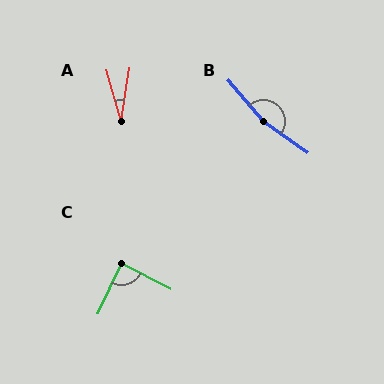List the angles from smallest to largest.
A (25°), C (88°), B (165°).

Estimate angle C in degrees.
Approximately 88 degrees.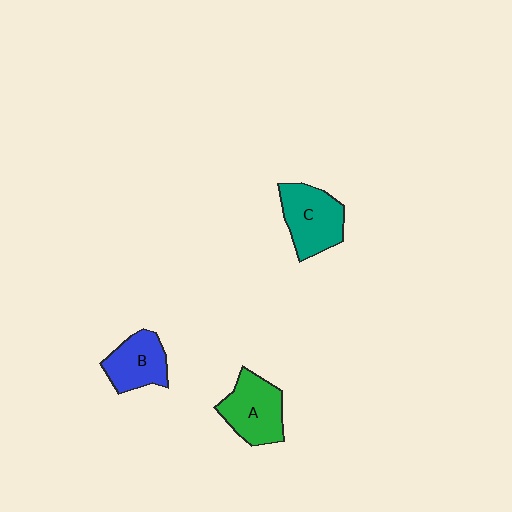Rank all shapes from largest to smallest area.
From largest to smallest: C (teal), A (green), B (blue).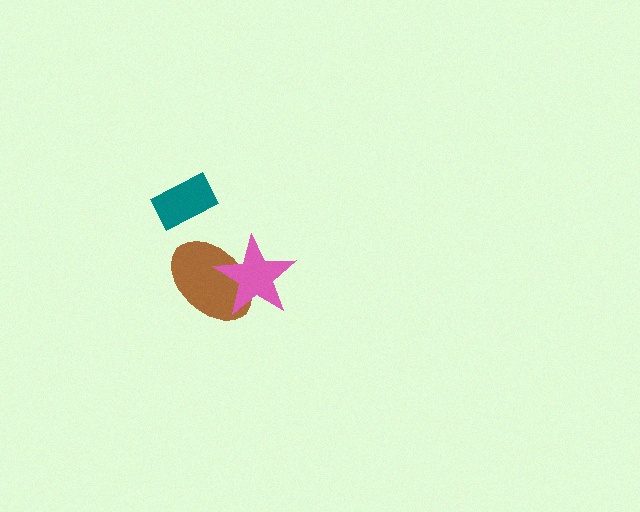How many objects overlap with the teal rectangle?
0 objects overlap with the teal rectangle.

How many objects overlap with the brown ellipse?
1 object overlaps with the brown ellipse.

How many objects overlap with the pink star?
1 object overlaps with the pink star.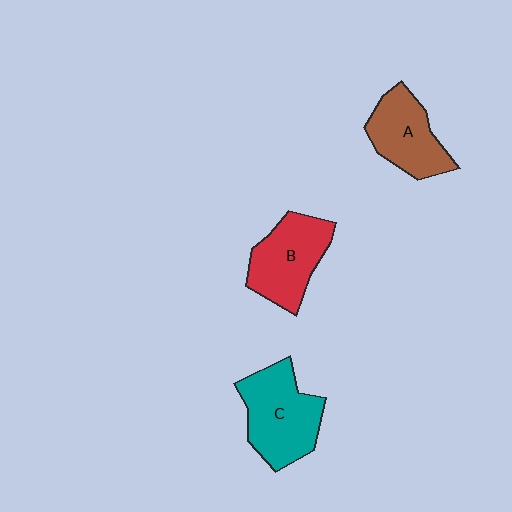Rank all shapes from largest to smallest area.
From largest to smallest: C (teal), B (red), A (brown).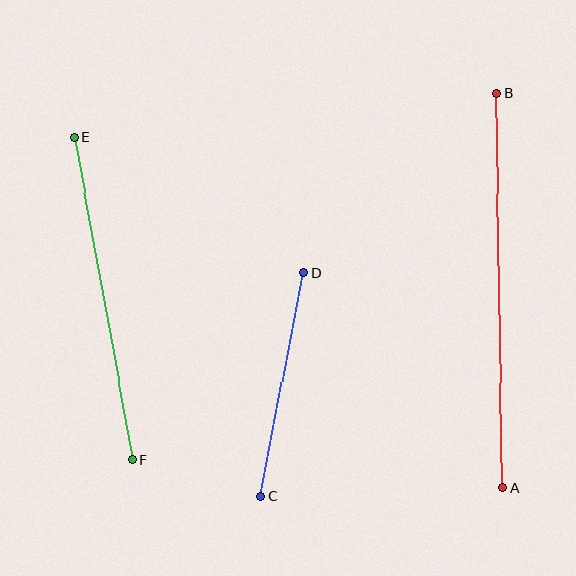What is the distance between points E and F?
The distance is approximately 328 pixels.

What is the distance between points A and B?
The distance is approximately 394 pixels.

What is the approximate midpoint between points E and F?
The midpoint is at approximately (103, 299) pixels.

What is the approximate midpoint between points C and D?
The midpoint is at approximately (282, 385) pixels.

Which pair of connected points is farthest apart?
Points A and B are farthest apart.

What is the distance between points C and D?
The distance is approximately 227 pixels.